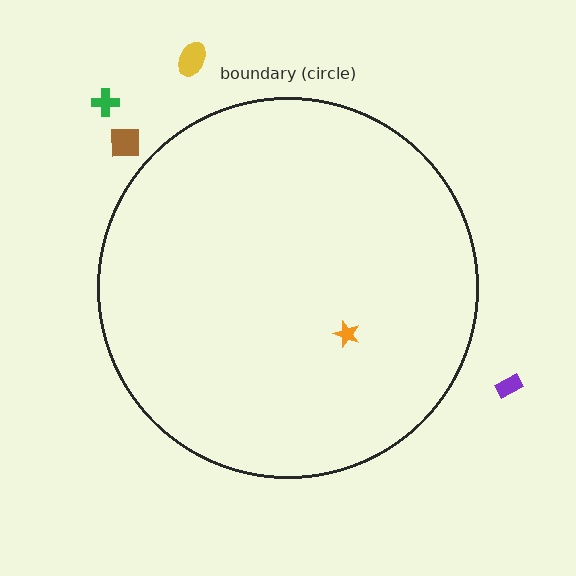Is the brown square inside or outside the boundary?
Outside.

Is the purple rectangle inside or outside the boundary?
Outside.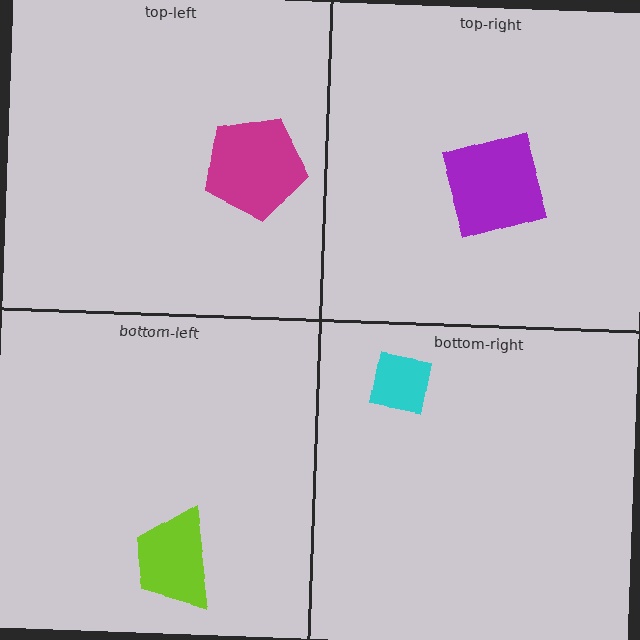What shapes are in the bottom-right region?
The cyan square.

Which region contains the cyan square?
The bottom-right region.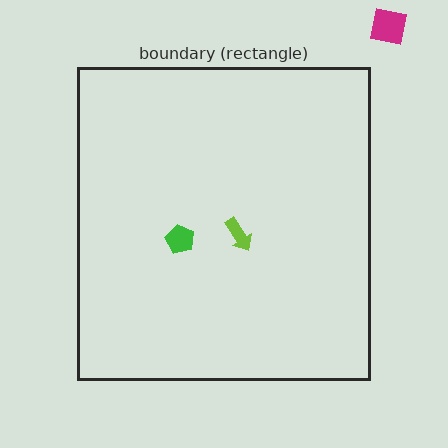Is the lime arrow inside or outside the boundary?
Inside.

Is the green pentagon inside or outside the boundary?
Inside.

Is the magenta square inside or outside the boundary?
Outside.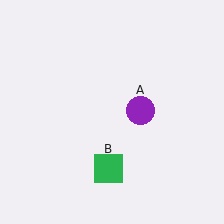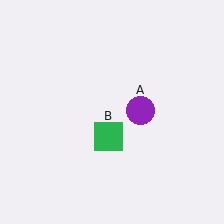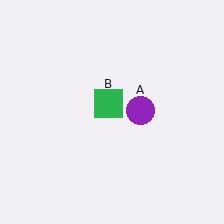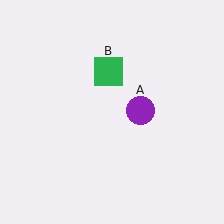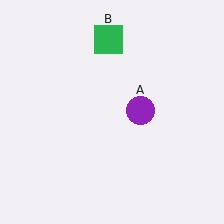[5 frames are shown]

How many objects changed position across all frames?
1 object changed position: green square (object B).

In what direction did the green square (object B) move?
The green square (object B) moved up.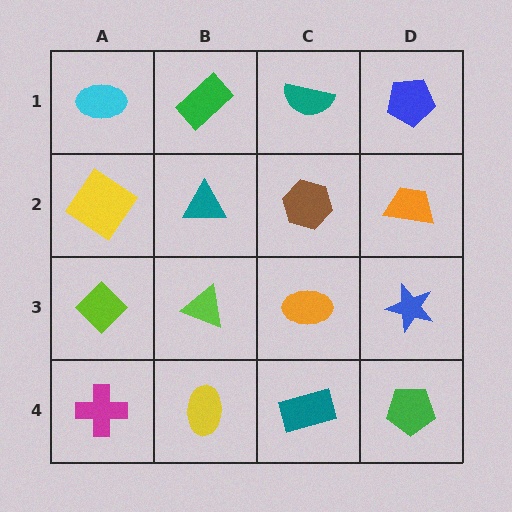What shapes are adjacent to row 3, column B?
A teal triangle (row 2, column B), a yellow ellipse (row 4, column B), a lime diamond (row 3, column A), an orange ellipse (row 3, column C).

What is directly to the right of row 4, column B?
A teal rectangle.